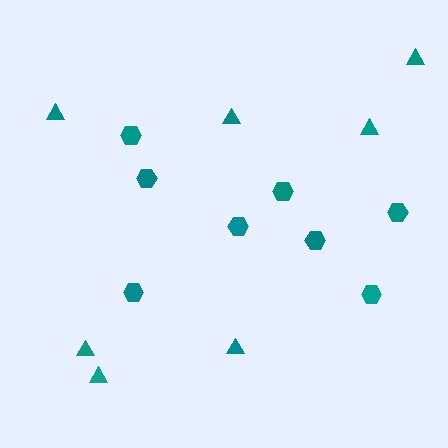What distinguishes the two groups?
There are 2 groups: one group of triangles (7) and one group of hexagons (8).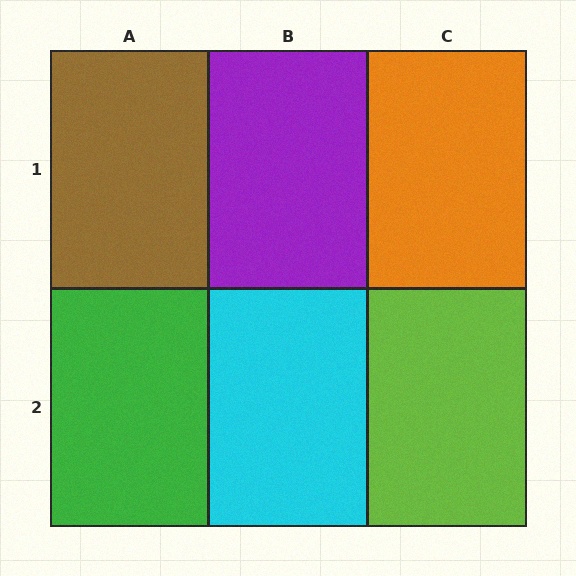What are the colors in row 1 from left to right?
Brown, purple, orange.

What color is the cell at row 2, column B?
Cyan.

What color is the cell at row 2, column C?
Lime.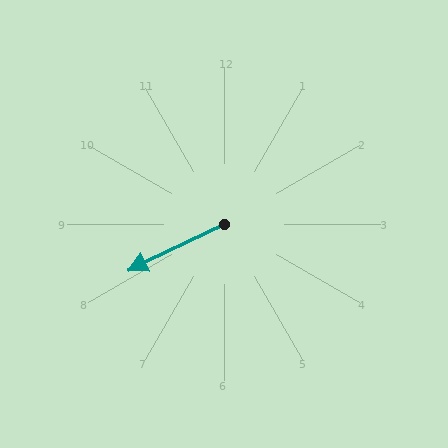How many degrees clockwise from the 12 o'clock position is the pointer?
Approximately 244 degrees.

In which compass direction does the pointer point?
Southwest.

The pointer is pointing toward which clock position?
Roughly 8 o'clock.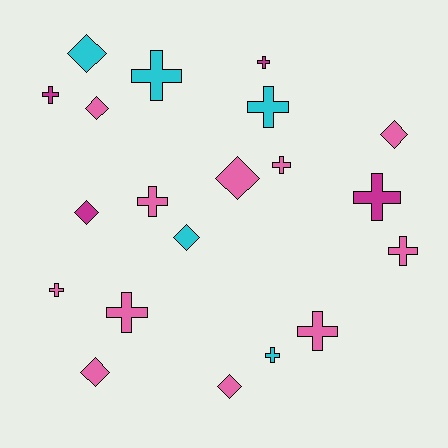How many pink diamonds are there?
There are 5 pink diamonds.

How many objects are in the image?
There are 20 objects.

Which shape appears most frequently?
Cross, with 12 objects.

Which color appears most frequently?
Pink, with 11 objects.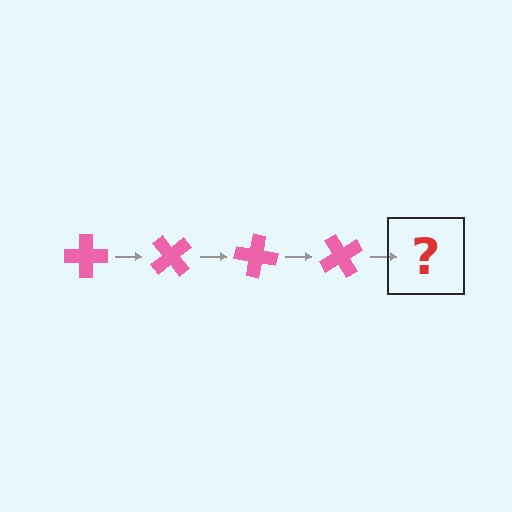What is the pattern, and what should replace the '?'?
The pattern is that the cross rotates 50 degrees each step. The '?' should be a pink cross rotated 200 degrees.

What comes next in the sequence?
The next element should be a pink cross rotated 200 degrees.